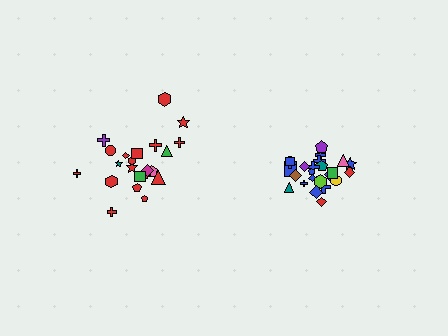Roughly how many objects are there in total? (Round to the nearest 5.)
Roughly 45 objects in total.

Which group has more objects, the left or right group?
The right group.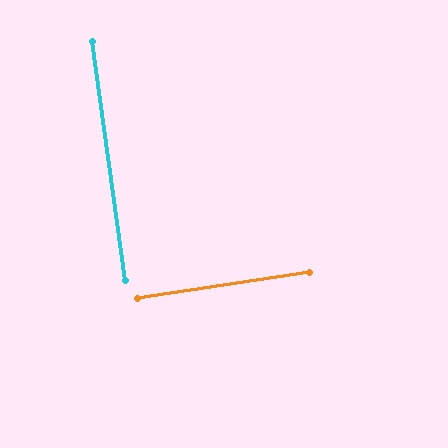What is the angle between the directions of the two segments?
Approximately 89 degrees.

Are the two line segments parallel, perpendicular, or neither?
Perpendicular — they meet at approximately 89°.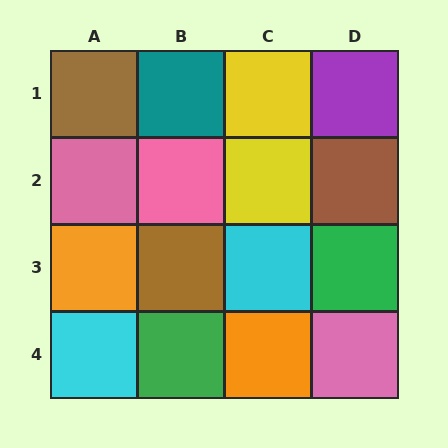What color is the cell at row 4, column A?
Cyan.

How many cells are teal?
1 cell is teal.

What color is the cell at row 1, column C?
Yellow.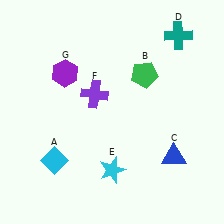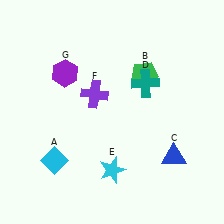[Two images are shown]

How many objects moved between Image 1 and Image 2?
1 object moved between the two images.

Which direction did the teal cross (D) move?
The teal cross (D) moved down.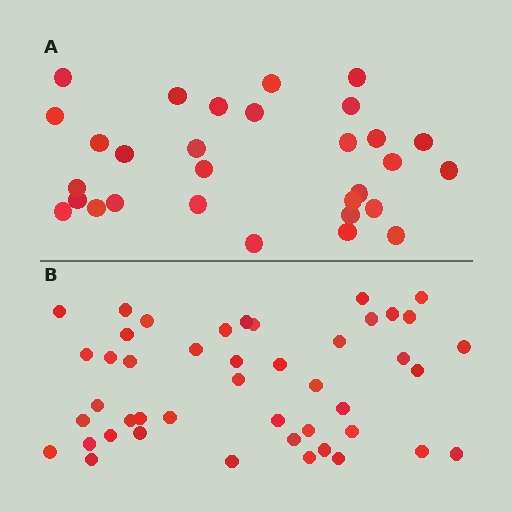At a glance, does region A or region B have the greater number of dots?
Region B (the bottom region) has more dots.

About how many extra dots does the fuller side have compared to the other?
Region B has approximately 15 more dots than region A.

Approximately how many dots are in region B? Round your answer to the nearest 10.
About 40 dots. (The exact count is 45, which rounds to 40.)